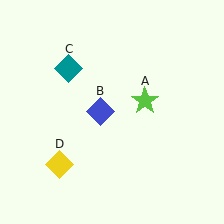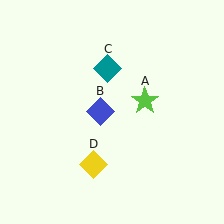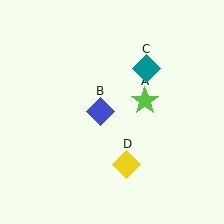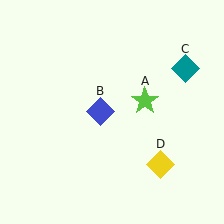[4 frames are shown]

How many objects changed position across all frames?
2 objects changed position: teal diamond (object C), yellow diamond (object D).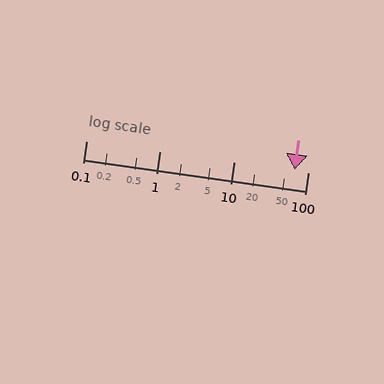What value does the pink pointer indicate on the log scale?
The pointer indicates approximately 65.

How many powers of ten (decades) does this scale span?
The scale spans 3 decades, from 0.1 to 100.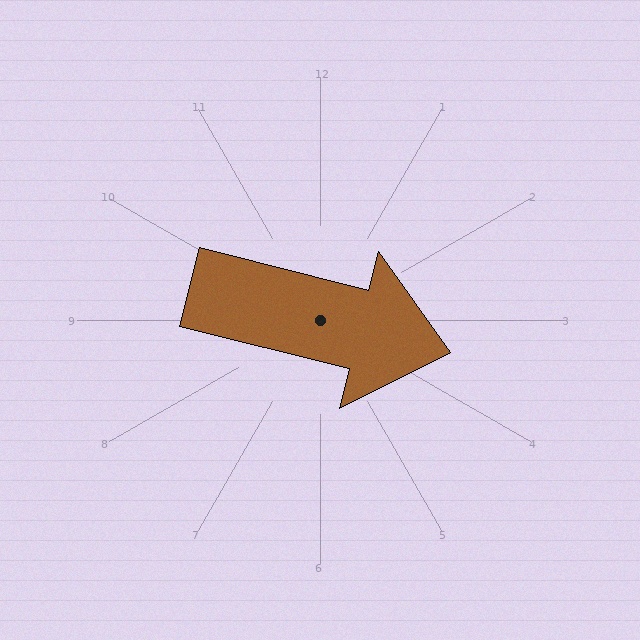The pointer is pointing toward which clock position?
Roughly 3 o'clock.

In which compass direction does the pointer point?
East.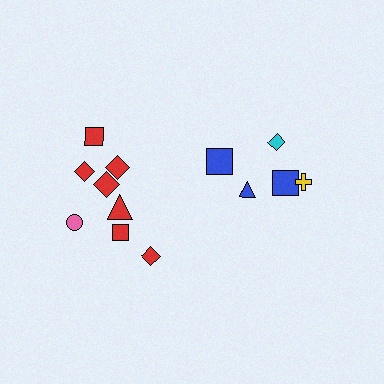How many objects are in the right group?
There are 5 objects.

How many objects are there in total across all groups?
There are 13 objects.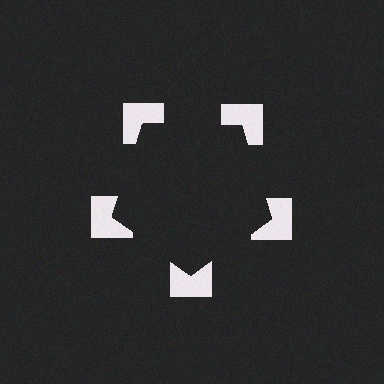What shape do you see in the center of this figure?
An illusory pentagon — its edges are inferred from the aligned wedge cuts in the notched squares, not physically drawn.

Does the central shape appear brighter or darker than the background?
It typically appears slightly darker than the background, even though no actual brightness change is drawn.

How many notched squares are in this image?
There are 5 — one at each vertex of the illusory pentagon.